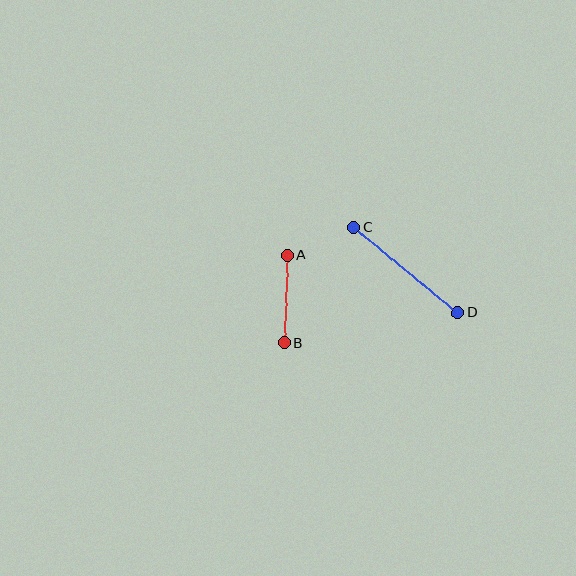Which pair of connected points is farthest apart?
Points C and D are farthest apart.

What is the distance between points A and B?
The distance is approximately 88 pixels.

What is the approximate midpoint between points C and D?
The midpoint is at approximately (406, 270) pixels.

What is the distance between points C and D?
The distance is approximately 135 pixels.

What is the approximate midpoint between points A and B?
The midpoint is at approximately (286, 299) pixels.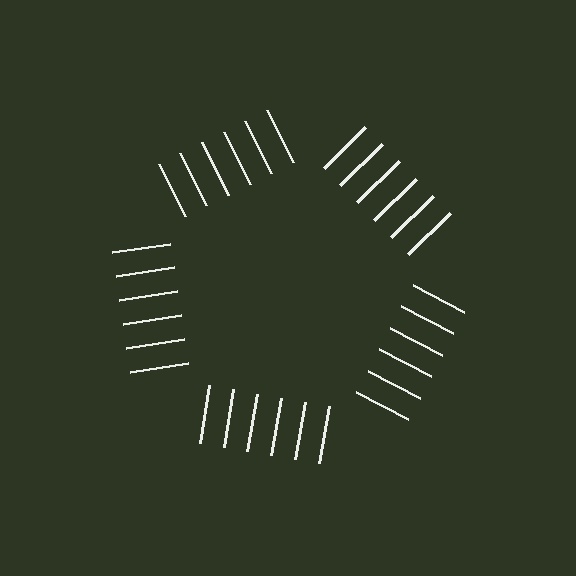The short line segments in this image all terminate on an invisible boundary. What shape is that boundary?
An illusory pentagon — the line segments terminate on its edges but no continuous stroke is drawn.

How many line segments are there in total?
30 — 6 along each of the 5 edges.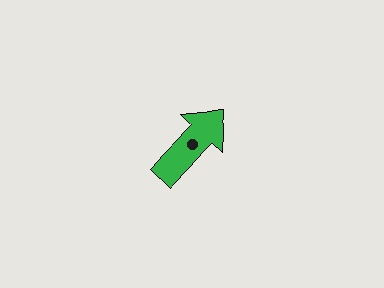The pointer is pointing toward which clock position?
Roughly 1 o'clock.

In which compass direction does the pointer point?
Northeast.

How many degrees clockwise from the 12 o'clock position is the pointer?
Approximately 44 degrees.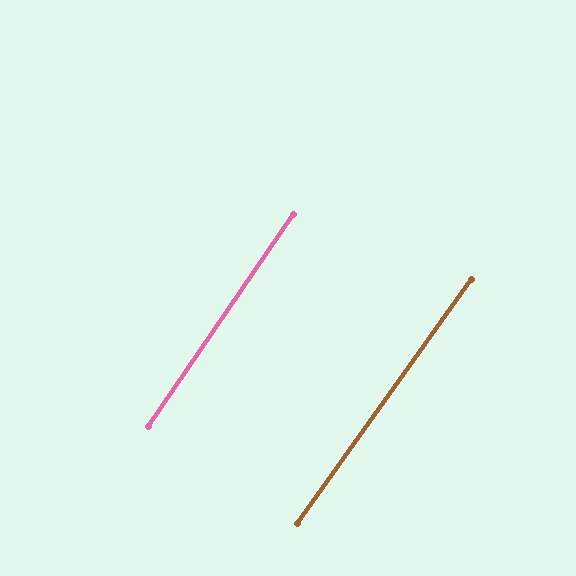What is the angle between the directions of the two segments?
Approximately 1 degree.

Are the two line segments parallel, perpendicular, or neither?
Parallel — their directions differ by only 1.2°.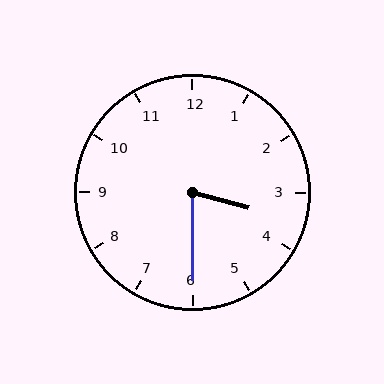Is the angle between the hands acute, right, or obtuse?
It is acute.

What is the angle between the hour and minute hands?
Approximately 75 degrees.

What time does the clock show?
3:30.